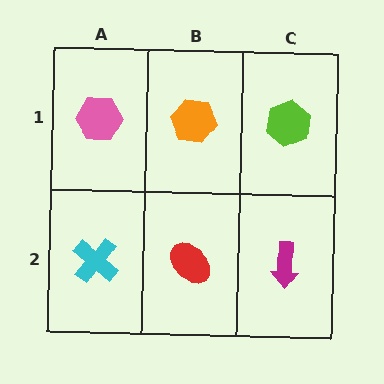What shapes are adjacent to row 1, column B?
A red ellipse (row 2, column B), a pink hexagon (row 1, column A), a lime hexagon (row 1, column C).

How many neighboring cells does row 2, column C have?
2.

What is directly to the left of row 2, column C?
A red ellipse.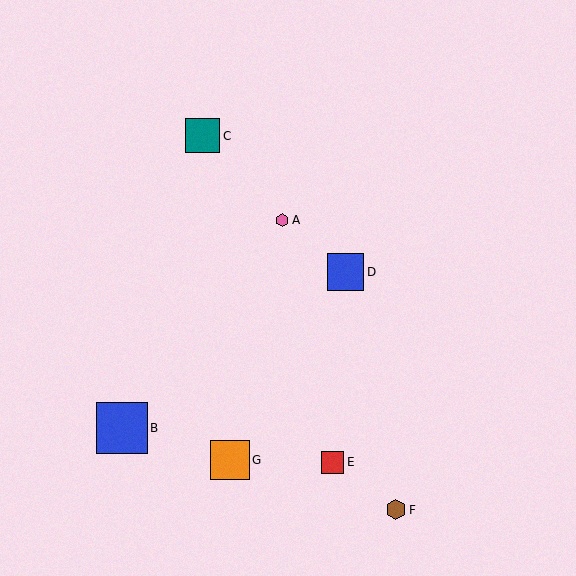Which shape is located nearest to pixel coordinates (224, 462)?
The orange square (labeled G) at (230, 460) is nearest to that location.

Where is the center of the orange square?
The center of the orange square is at (230, 460).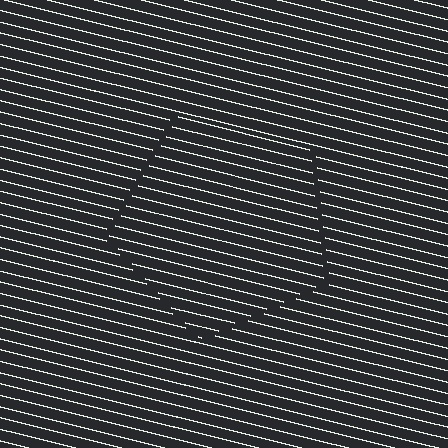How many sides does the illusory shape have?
5 sides — the line-ends trace a pentagon.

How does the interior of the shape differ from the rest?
The interior of the shape contains the same grating, shifted by half a period — the contour is defined by the phase discontinuity where line-ends from the inner and outer gratings abut.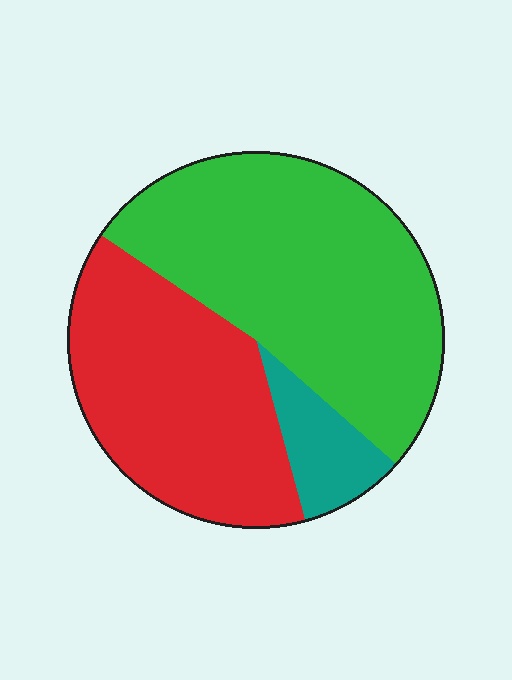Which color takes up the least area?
Teal, at roughly 10%.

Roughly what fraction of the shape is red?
Red takes up about two fifths (2/5) of the shape.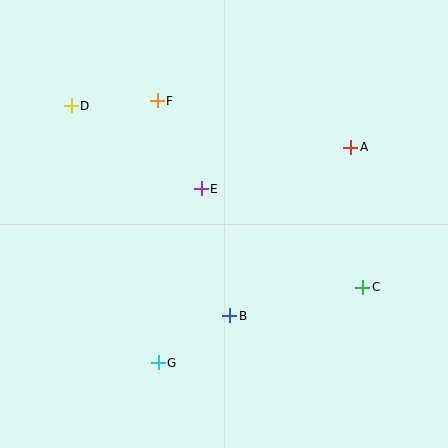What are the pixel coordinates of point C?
Point C is at (363, 287).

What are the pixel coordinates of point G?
Point G is at (158, 363).